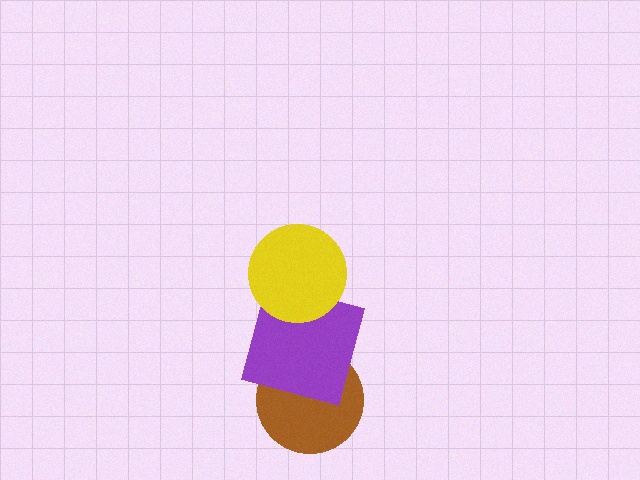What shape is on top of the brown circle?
The purple square is on top of the brown circle.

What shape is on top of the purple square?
The yellow circle is on top of the purple square.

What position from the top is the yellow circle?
The yellow circle is 1st from the top.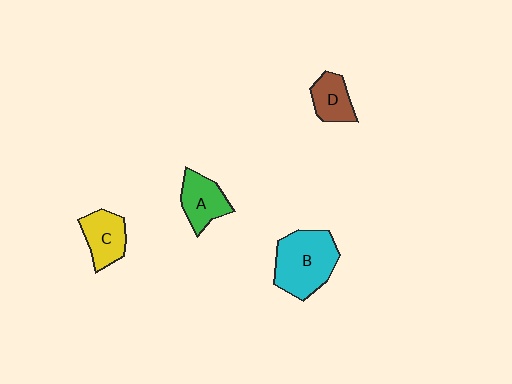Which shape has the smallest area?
Shape D (brown).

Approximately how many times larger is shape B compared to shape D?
Approximately 2.1 times.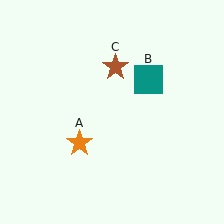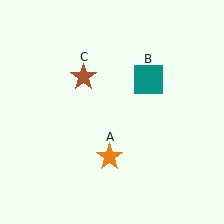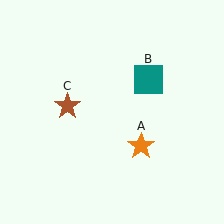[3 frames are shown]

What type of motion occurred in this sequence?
The orange star (object A), brown star (object C) rotated counterclockwise around the center of the scene.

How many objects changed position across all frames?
2 objects changed position: orange star (object A), brown star (object C).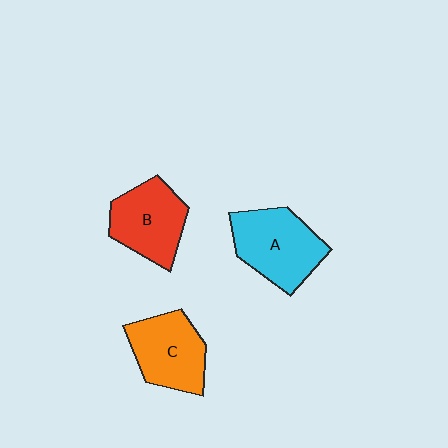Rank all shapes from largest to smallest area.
From largest to smallest: A (cyan), B (red), C (orange).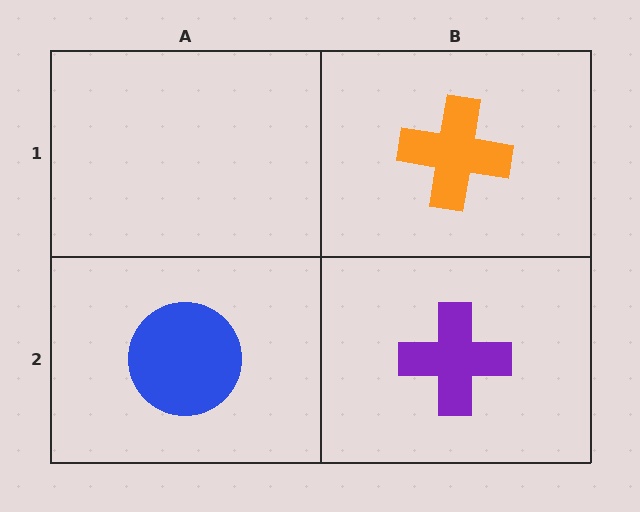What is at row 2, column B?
A purple cross.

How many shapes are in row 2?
2 shapes.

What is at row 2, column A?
A blue circle.